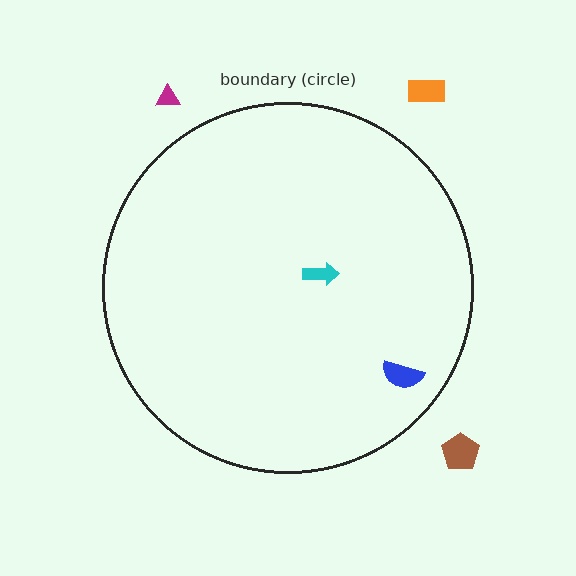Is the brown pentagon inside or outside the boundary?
Outside.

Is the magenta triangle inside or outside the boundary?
Outside.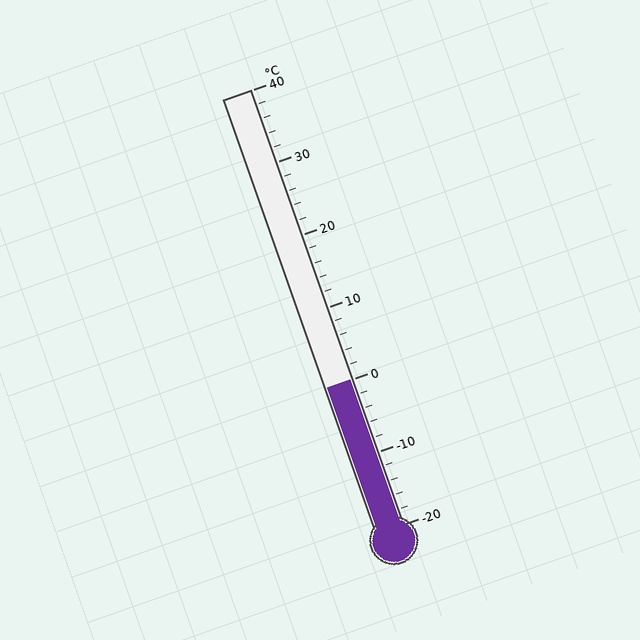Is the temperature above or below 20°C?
The temperature is below 20°C.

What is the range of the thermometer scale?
The thermometer scale ranges from -20°C to 40°C.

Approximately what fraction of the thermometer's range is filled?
The thermometer is filled to approximately 35% of its range.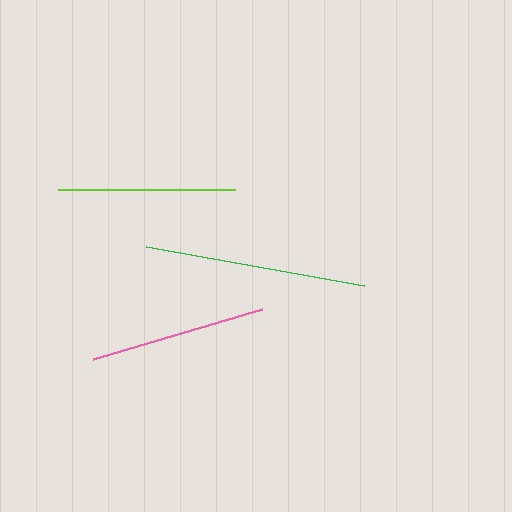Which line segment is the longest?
The green line is the longest at approximately 222 pixels.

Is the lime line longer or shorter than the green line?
The green line is longer than the lime line.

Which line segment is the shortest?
The pink line is the shortest at approximately 176 pixels.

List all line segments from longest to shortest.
From longest to shortest: green, lime, pink.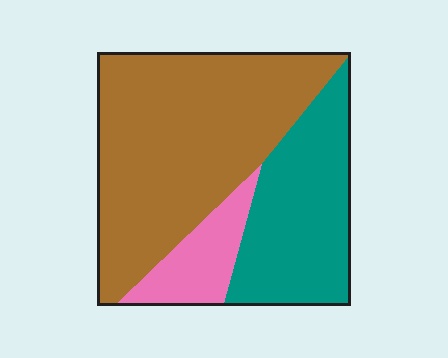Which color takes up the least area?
Pink, at roughly 10%.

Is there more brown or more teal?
Brown.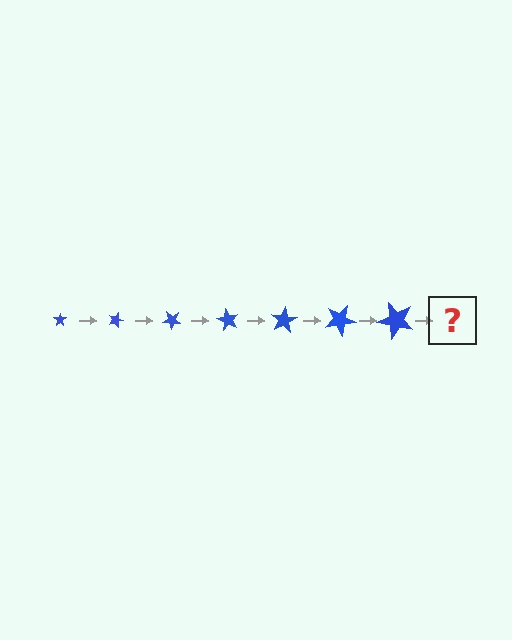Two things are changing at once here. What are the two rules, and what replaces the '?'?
The two rules are that the star grows larger each step and it rotates 20 degrees each step. The '?' should be a star, larger than the previous one and rotated 140 degrees from the start.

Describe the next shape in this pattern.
It should be a star, larger than the previous one and rotated 140 degrees from the start.